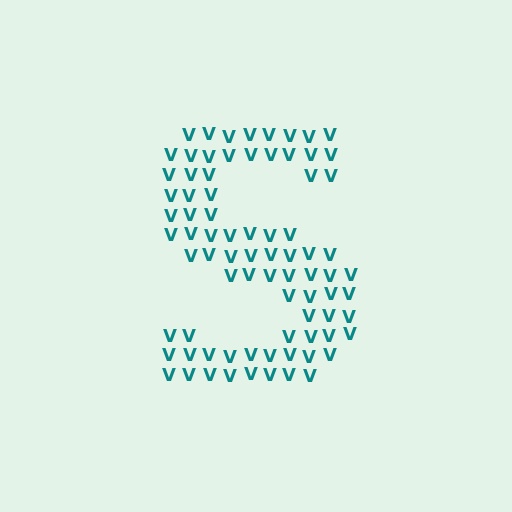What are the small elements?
The small elements are letter V's.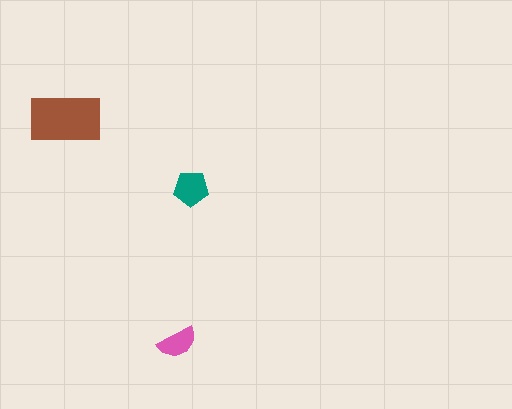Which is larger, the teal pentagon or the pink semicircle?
The teal pentagon.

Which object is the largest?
The brown rectangle.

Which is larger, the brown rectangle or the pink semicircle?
The brown rectangle.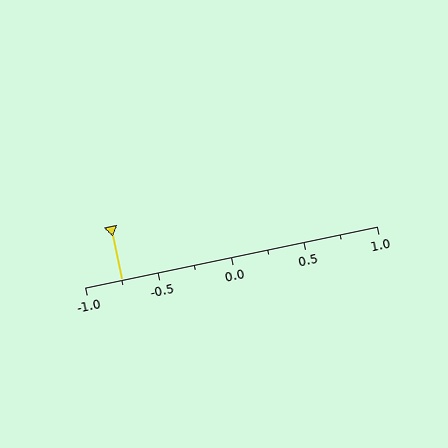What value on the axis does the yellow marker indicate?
The marker indicates approximately -0.75.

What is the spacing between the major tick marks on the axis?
The major ticks are spaced 0.5 apart.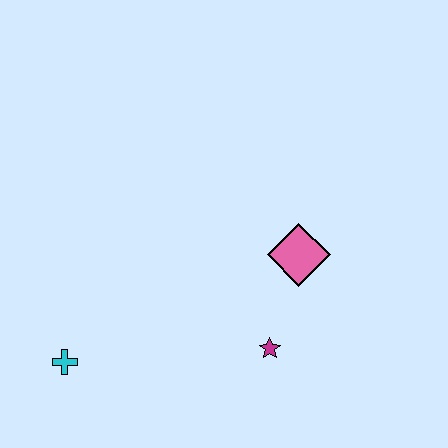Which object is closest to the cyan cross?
The magenta star is closest to the cyan cross.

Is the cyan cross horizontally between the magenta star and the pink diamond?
No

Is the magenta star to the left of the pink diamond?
Yes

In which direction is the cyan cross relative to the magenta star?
The cyan cross is to the left of the magenta star.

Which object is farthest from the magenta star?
The cyan cross is farthest from the magenta star.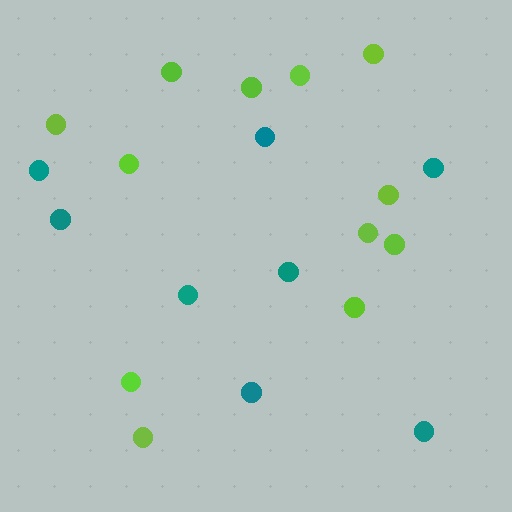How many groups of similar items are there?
There are 2 groups: one group of teal circles (8) and one group of lime circles (12).